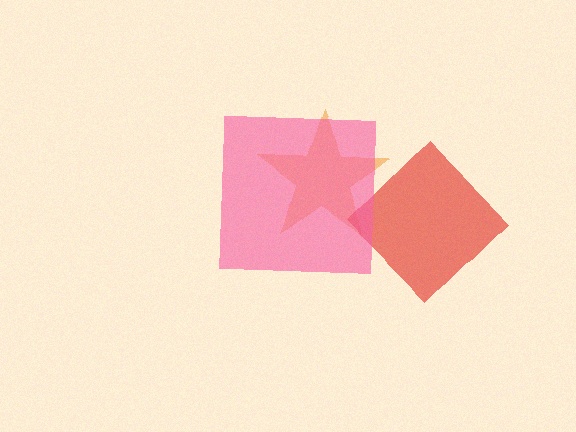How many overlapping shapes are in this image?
There are 3 overlapping shapes in the image.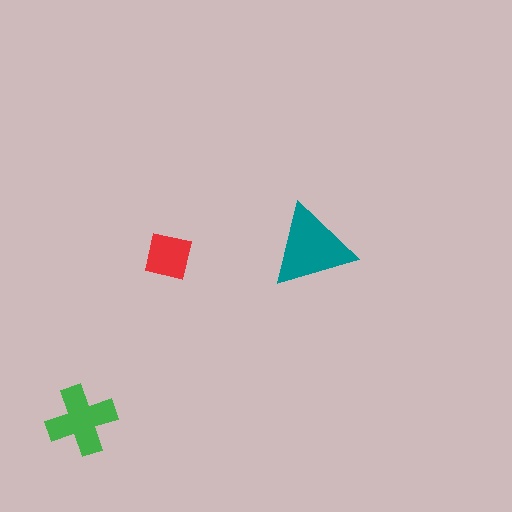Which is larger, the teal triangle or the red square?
The teal triangle.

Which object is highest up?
The teal triangle is topmost.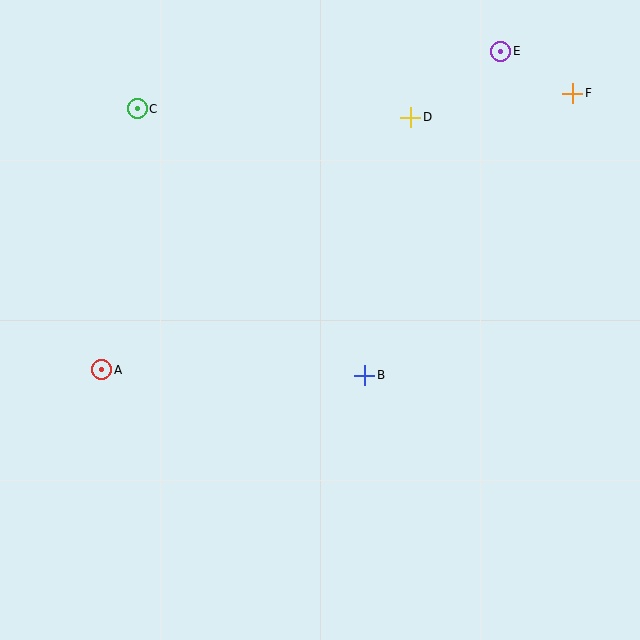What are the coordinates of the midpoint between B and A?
The midpoint between B and A is at (233, 372).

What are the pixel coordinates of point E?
Point E is at (501, 51).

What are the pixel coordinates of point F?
Point F is at (573, 93).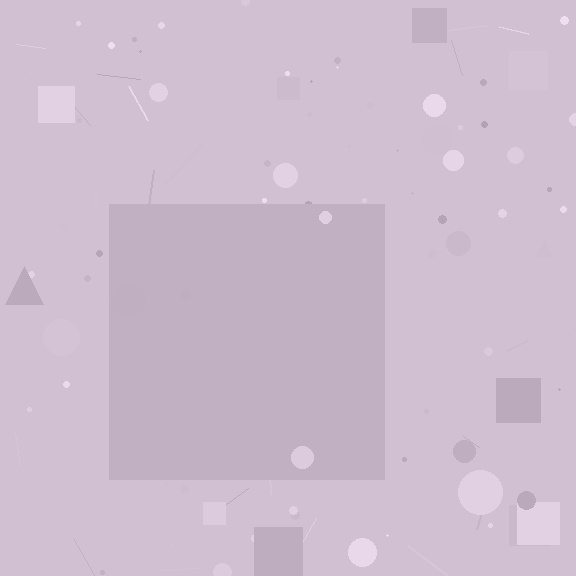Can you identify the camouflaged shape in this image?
The camouflaged shape is a square.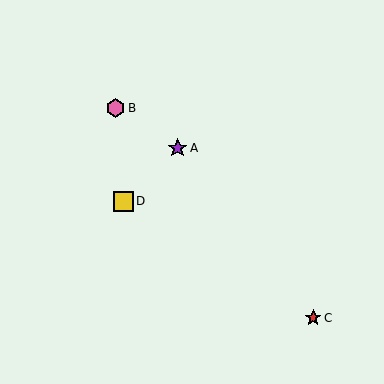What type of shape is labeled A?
Shape A is a purple star.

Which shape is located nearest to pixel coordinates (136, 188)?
The yellow square (labeled D) at (124, 201) is nearest to that location.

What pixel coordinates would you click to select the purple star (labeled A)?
Click at (178, 148) to select the purple star A.